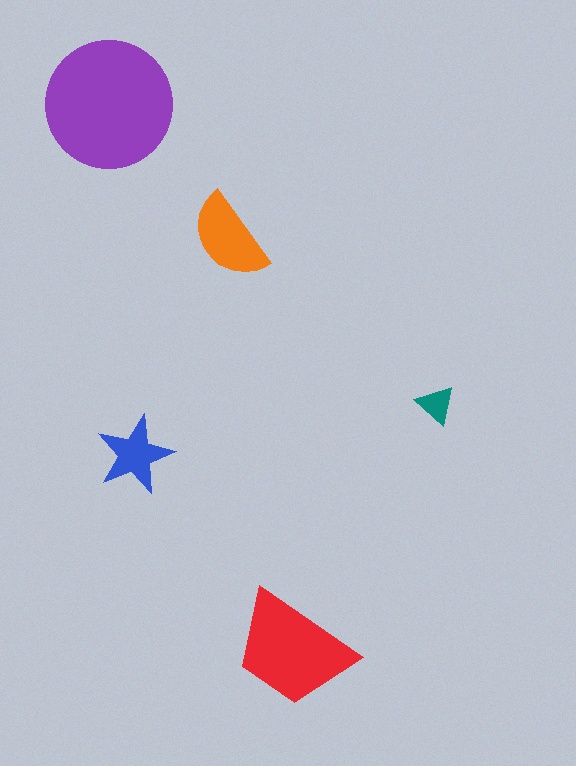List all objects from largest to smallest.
The purple circle, the red trapezoid, the orange semicircle, the blue star, the teal triangle.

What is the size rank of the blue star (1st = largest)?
4th.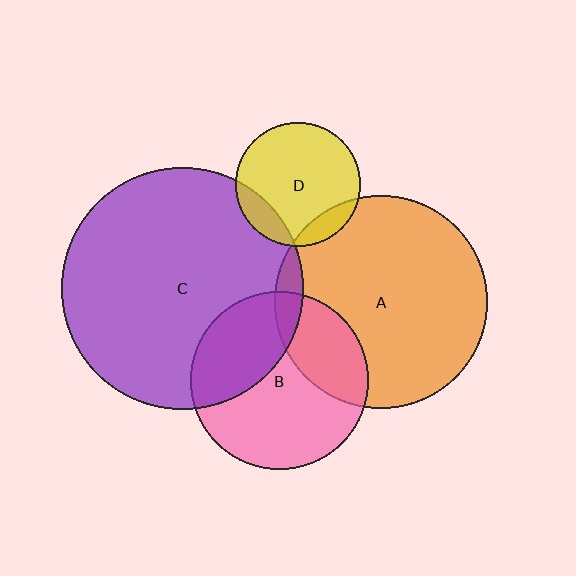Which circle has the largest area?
Circle C (purple).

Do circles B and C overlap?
Yes.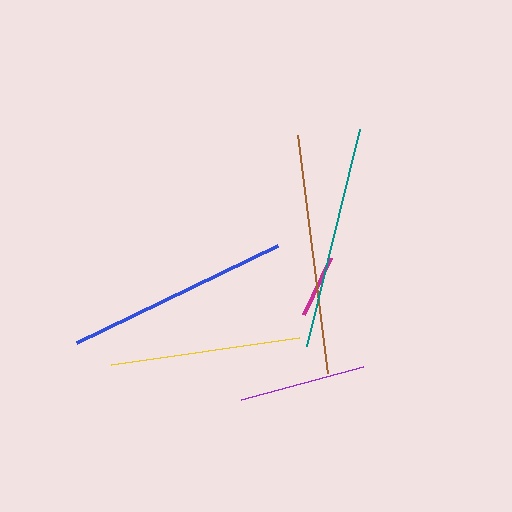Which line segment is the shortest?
The magenta line is the shortest at approximately 63 pixels.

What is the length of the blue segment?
The blue segment is approximately 223 pixels long.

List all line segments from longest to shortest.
From longest to shortest: brown, blue, teal, yellow, purple, magenta.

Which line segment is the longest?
The brown line is the longest at approximately 240 pixels.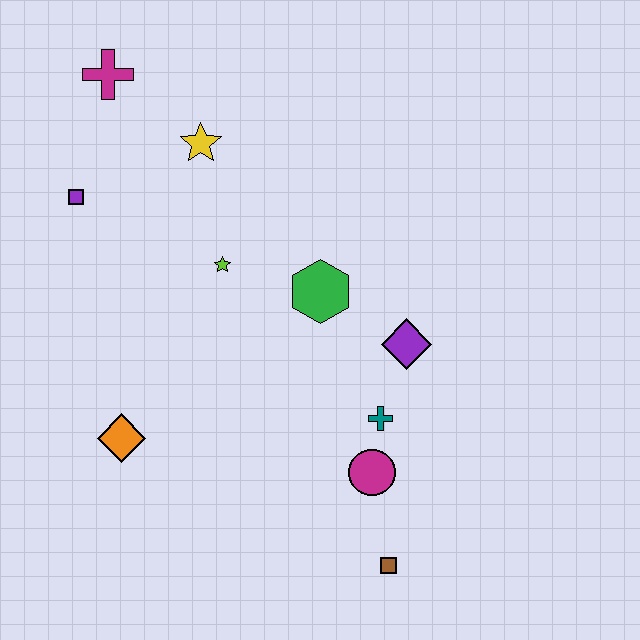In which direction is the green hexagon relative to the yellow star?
The green hexagon is below the yellow star.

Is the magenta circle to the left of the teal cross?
Yes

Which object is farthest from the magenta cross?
The brown square is farthest from the magenta cross.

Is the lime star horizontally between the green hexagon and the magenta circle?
No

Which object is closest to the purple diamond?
The teal cross is closest to the purple diamond.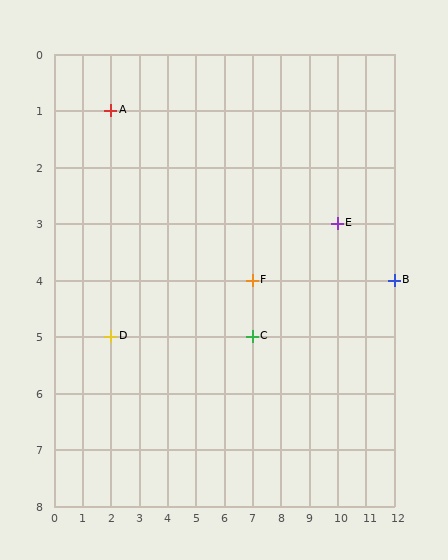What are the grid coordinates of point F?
Point F is at grid coordinates (7, 4).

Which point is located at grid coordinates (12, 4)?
Point B is at (12, 4).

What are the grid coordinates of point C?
Point C is at grid coordinates (7, 5).